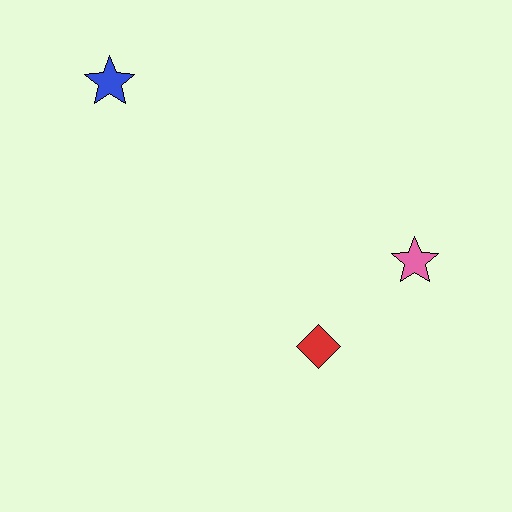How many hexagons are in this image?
There are no hexagons.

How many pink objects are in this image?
There is 1 pink object.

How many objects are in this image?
There are 3 objects.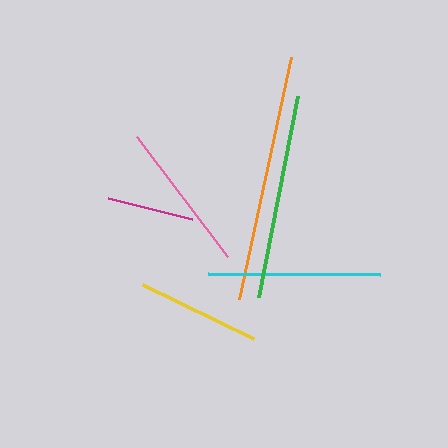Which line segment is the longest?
The orange line is the longest at approximately 248 pixels.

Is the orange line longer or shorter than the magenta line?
The orange line is longer than the magenta line.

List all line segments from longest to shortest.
From longest to shortest: orange, green, cyan, pink, yellow, magenta.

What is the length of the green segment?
The green segment is approximately 204 pixels long.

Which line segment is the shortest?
The magenta line is the shortest at approximately 87 pixels.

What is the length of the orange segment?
The orange segment is approximately 248 pixels long.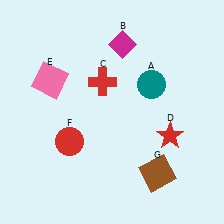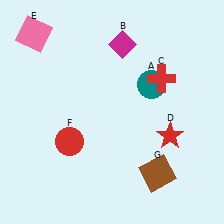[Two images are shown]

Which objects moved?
The objects that moved are: the red cross (C), the pink square (E).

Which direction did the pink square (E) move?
The pink square (E) moved up.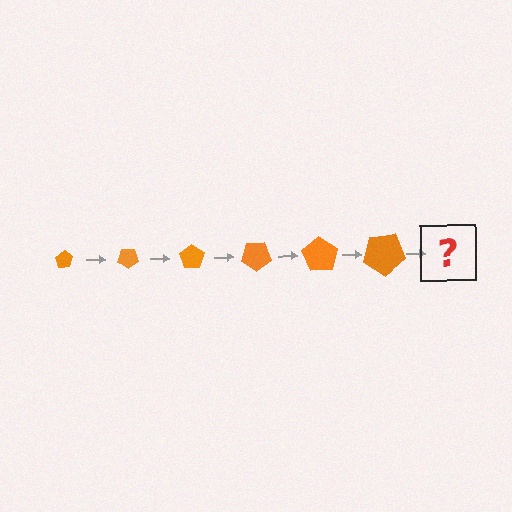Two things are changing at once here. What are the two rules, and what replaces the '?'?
The two rules are that the pentagon grows larger each step and it rotates 35 degrees each step. The '?' should be a pentagon, larger than the previous one and rotated 210 degrees from the start.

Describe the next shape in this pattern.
It should be a pentagon, larger than the previous one and rotated 210 degrees from the start.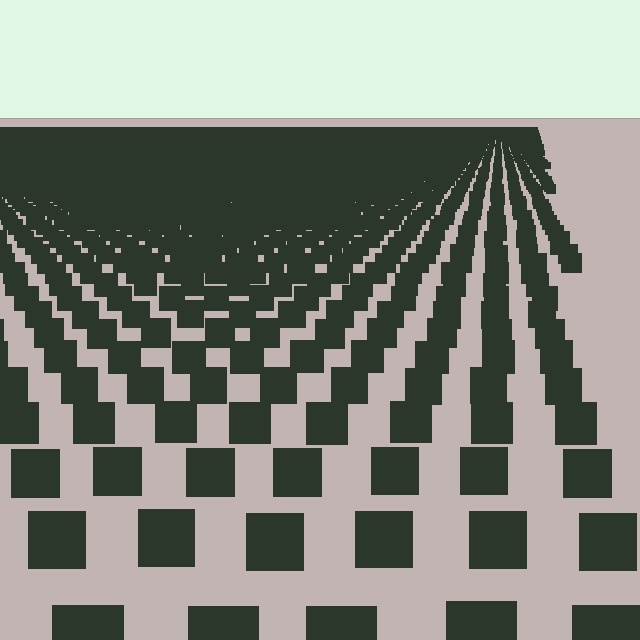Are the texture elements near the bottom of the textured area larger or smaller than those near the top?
Larger. Near the bottom, elements are closer to the viewer and appear at a bigger on-screen size.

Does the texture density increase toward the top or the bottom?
Density increases toward the top.